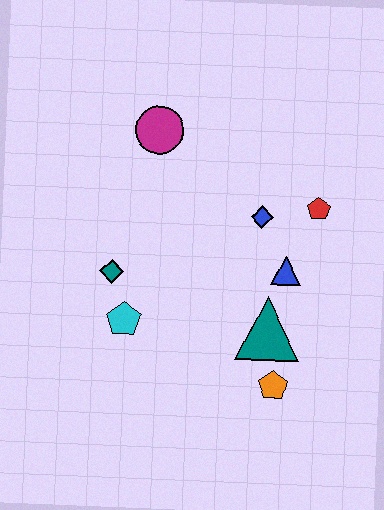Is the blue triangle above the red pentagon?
No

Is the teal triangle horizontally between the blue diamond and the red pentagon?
Yes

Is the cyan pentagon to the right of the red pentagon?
No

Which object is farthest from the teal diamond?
The red pentagon is farthest from the teal diamond.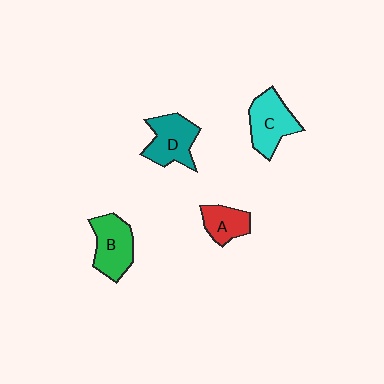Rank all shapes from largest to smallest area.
From largest to smallest: C (cyan), D (teal), B (green), A (red).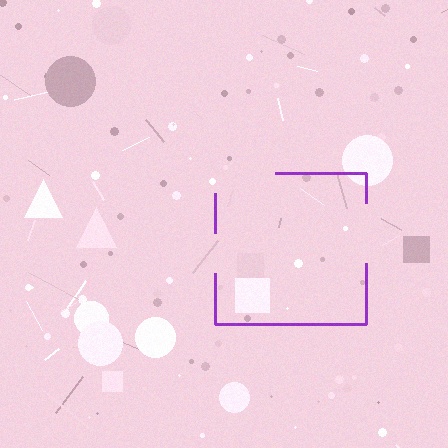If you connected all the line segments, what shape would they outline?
They would outline a square.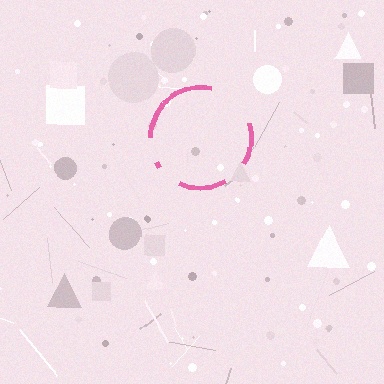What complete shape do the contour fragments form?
The contour fragments form a circle.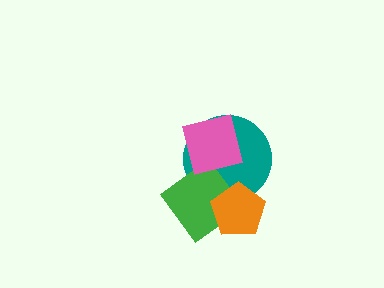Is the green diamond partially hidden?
Yes, it is partially covered by another shape.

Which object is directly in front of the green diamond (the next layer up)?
The pink square is directly in front of the green diamond.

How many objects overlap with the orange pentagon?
2 objects overlap with the orange pentagon.